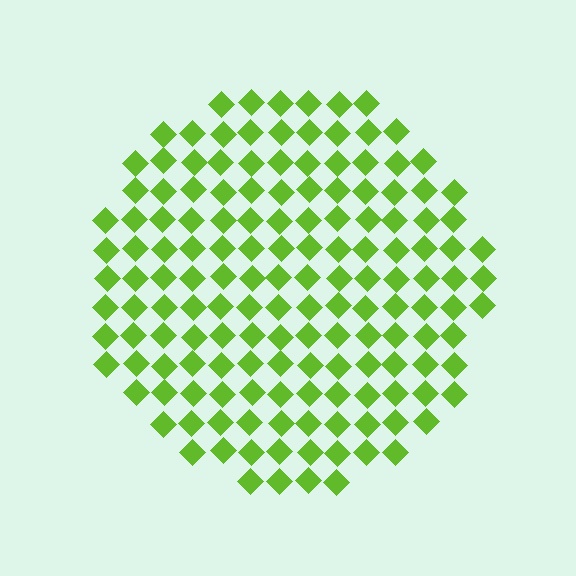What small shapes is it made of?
It is made of small diamonds.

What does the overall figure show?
The overall figure shows a circle.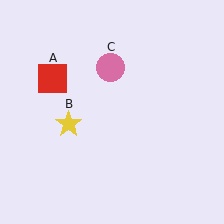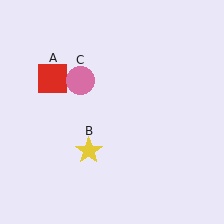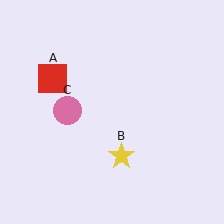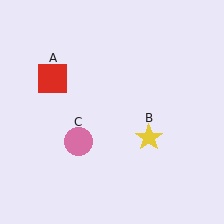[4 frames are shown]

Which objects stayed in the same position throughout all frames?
Red square (object A) remained stationary.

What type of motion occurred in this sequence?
The yellow star (object B), pink circle (object C) rotated counterclockwise around the center of the scene.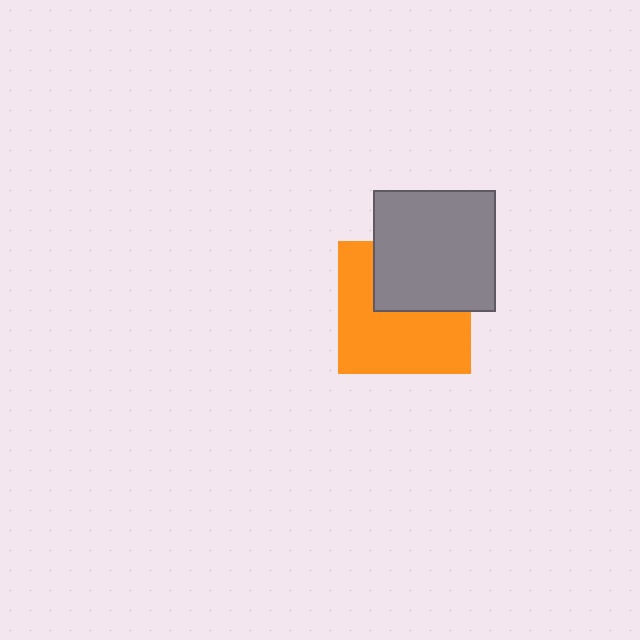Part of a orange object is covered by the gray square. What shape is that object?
It is a square.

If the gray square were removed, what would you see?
You would see the complete orange square.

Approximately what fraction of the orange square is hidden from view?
Roughly 39% of the orange square is hidden behind the gray square.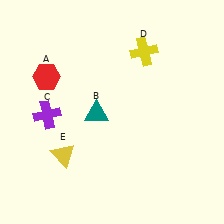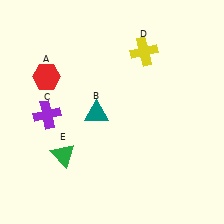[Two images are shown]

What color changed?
The triangle (E) changed from yellow in Image 1 to green in Image 2.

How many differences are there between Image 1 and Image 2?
There is 1 difference between the two images.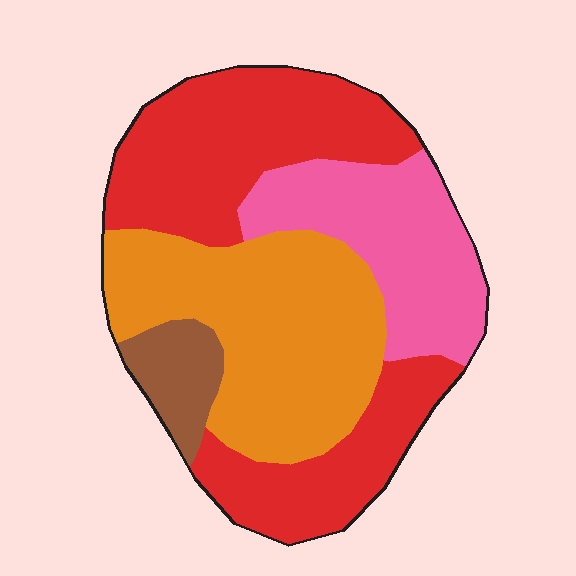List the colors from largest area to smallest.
From largest to smallest: red, orange, pink, brown.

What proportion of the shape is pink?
Pink covers around 20% of the shape.